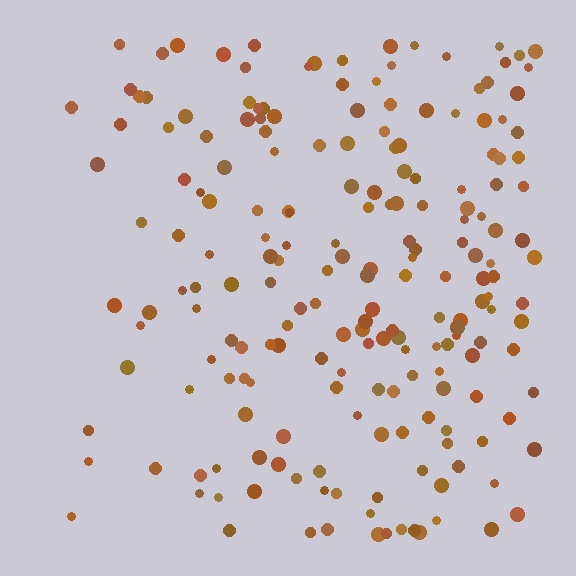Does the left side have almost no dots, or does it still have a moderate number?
Still a moderate number, just noticeably fewer than the right.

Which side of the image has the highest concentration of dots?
The right.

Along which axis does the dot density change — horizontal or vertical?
Horizontal.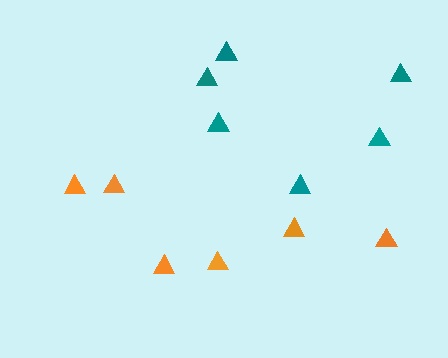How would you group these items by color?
There are 2 groups: one group of orange triangles (6) and one group of teal triangles (6).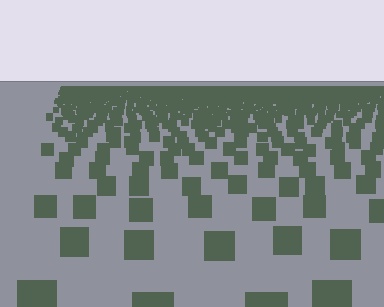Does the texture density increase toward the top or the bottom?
Density increases toward the top.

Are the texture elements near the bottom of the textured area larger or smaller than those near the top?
Larger. Near the bottom, elements are closer to the viewer and appear at a bigger on-screen size.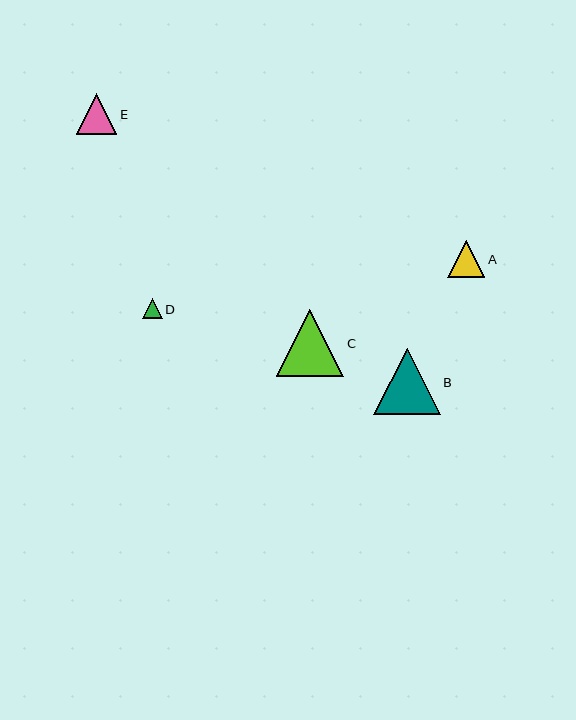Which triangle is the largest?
Triangle C is the largest with a size of approximately 67 pixels.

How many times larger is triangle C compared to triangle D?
Triangle C is approximately 3.4 times the size of triangle D.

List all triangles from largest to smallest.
From largest to smallest: C, B, E, A, D.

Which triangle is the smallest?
Triangle D is the smallest with a size of approximately 20 pixels.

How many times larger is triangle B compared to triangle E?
Triangle B is approximately 1.7 times the size of triangle E.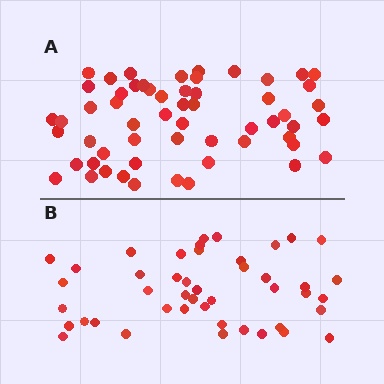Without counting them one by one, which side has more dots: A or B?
Region A (the top region) has more dots.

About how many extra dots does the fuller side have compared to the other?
Region A has roughly 12 or so more dots than region B.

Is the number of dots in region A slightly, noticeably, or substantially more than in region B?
Region A has noticeably more, but not dramatically so. The ratio is roughly 1.3 to 1.